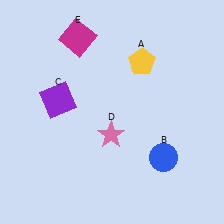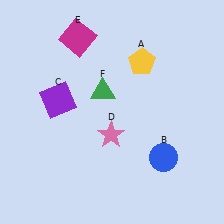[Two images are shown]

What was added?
A green triangle (F) was added in Image 2.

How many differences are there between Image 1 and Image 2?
There is 1 difference between the two images.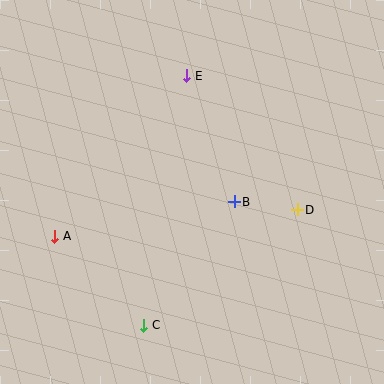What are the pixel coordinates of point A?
Point A is at (55, 236).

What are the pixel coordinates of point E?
Point E is at (187, 76).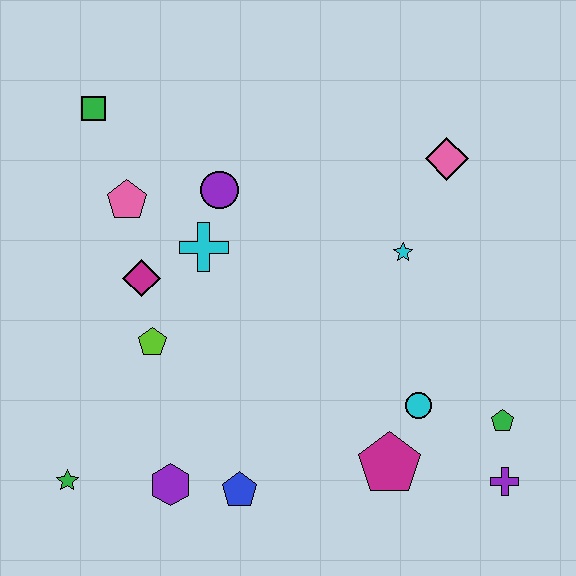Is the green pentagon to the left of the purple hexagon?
No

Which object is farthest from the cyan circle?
The green square is farthest from the cyan circle.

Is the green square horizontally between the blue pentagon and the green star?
Yes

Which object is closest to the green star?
The purple hexagon is closest to the green star.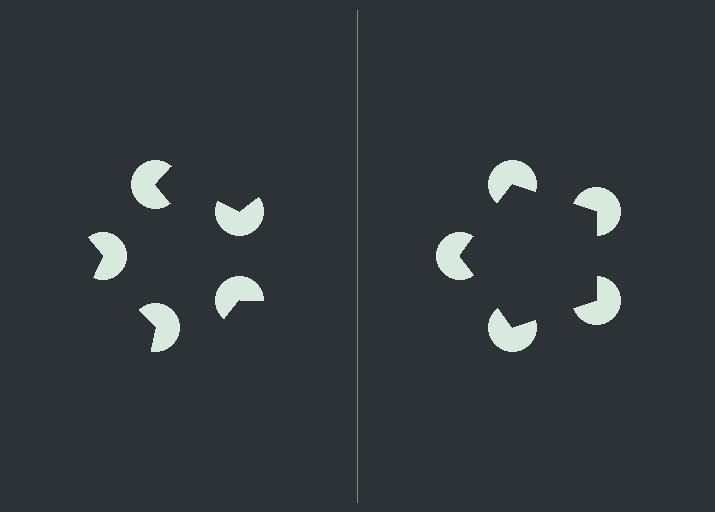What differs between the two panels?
The pac-man discs are positioned identically on both sides; only the wedge orientations differ. On the right they align to a pentagon; on the left they are misaligned.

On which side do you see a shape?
An illusory pentagon appears on the right side. On the left side the wedge cuts are rotated, so no coherent shape forms.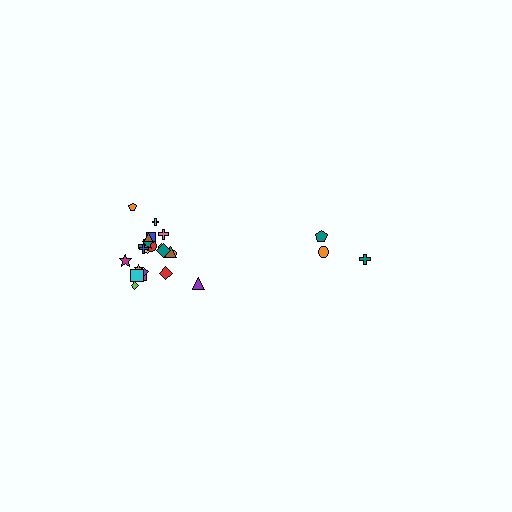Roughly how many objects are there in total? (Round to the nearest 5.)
Roughly 25 objects in total.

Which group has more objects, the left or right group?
The left group.